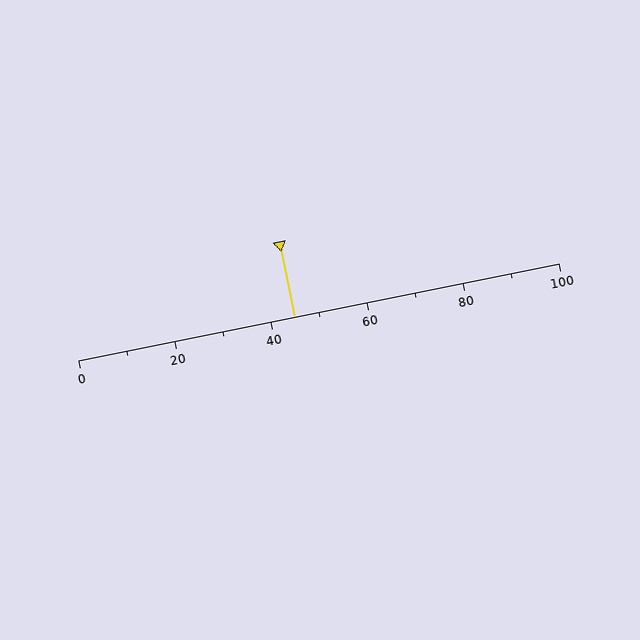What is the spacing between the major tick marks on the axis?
The major ticks are spaced 20 apart.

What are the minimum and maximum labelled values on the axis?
The axis runs from 0 to 100.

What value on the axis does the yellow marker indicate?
The marker indicates approximately 45.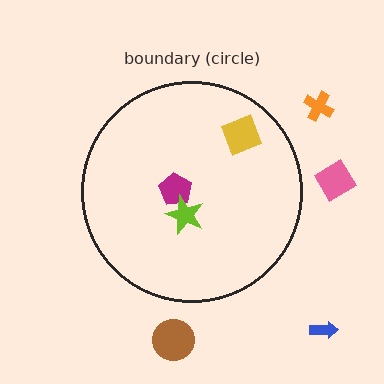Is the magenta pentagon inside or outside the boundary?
Inside.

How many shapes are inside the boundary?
3 inside, 4 outside.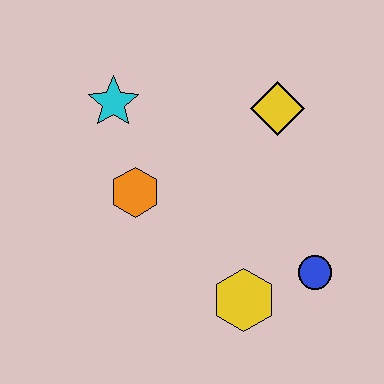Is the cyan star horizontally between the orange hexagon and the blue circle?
No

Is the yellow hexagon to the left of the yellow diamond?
Yes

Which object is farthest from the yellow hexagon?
The cyan star is farthest from the yellow hexagon.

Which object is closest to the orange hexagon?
The cyan star is closest to the orange hexagon.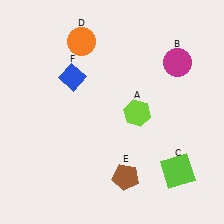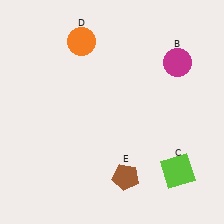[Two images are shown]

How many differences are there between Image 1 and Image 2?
There are 2 differences between the two images.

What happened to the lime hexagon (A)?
The lime hexagon (A) was removed in Image 2. It was in the bottom-right area of Image 1.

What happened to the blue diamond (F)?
The blue diamond (F) was removed in Image 2. It was in the top-left area of Image 1.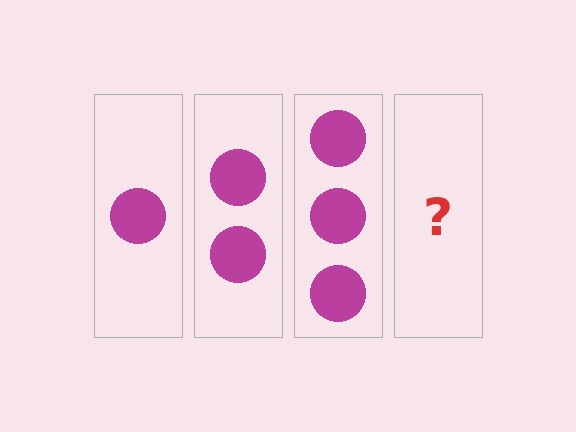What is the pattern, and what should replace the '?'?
The pattern is that each step adds one more circle. The '?' should be 4 circles.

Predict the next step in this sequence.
The next step is 4 circles.